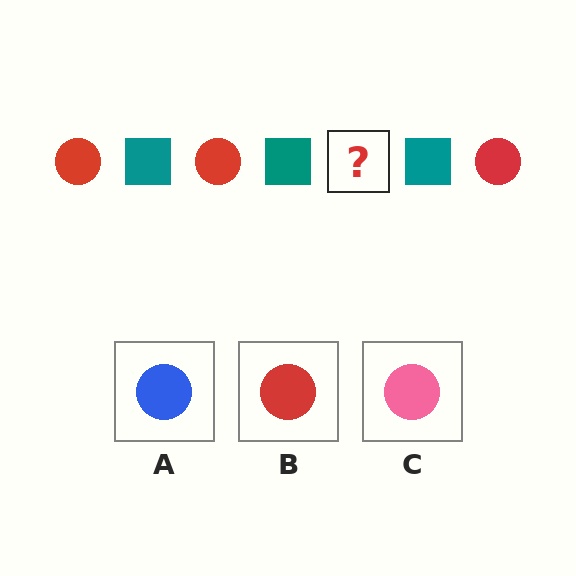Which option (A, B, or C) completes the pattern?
B.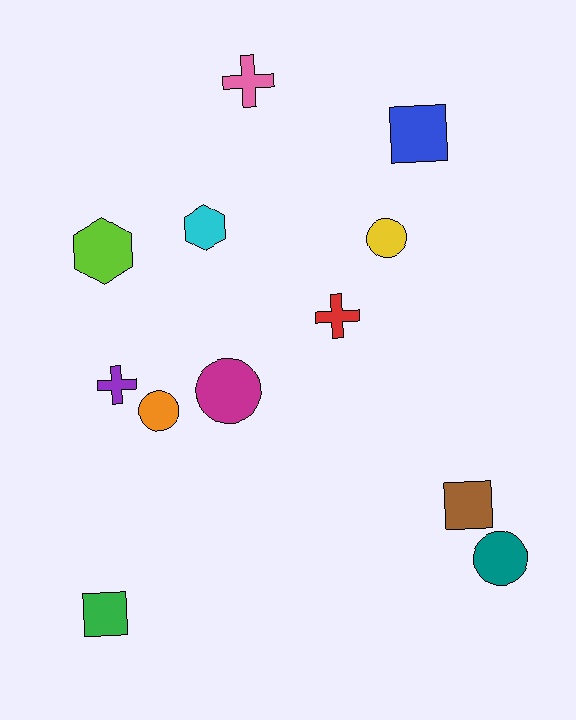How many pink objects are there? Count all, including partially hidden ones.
There is 1 pink object.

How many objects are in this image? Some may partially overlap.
There are 12 objects.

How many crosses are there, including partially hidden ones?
There are 3 crosses.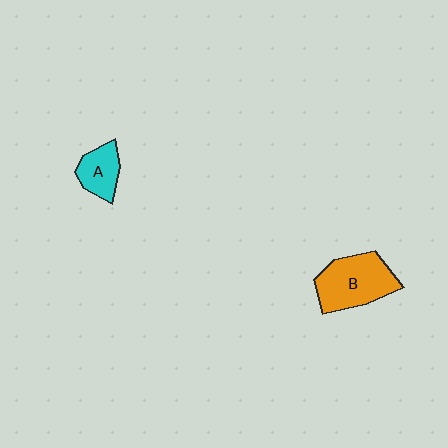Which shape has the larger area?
Shape B (orange).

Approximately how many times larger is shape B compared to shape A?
Approximately 1.9 times.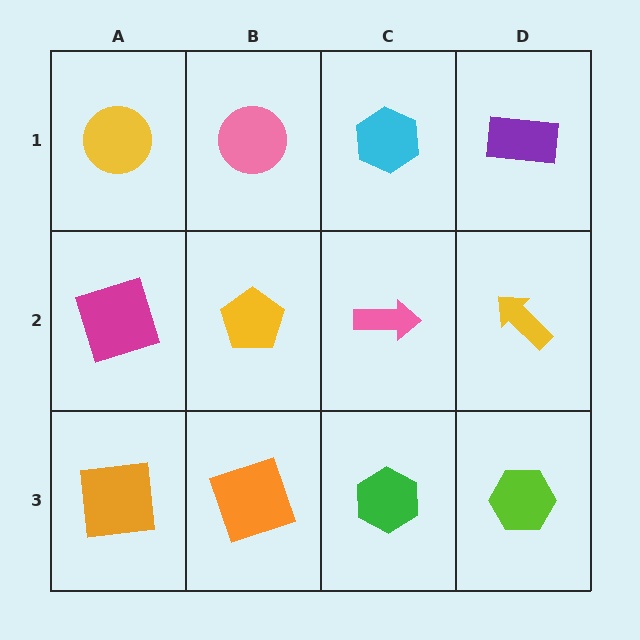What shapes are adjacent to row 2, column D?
A purple rectangle (row 1, column D), a lime hexagon (row 3, column D), a pink arrow (row 2, column C).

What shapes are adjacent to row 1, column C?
A pink arrow (row 2, column C), a pink circle (row 1, column B), a purple rectangle (row 1, column D).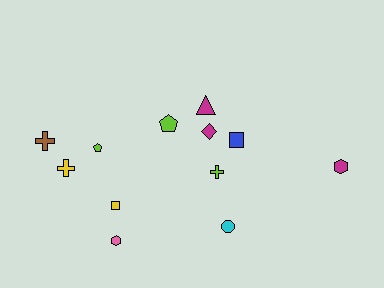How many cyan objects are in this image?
There is 1 cyan object.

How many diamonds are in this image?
There is 1 diamond.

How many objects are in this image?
There are 12 objects.